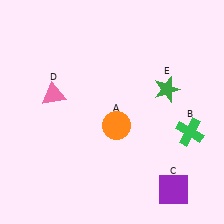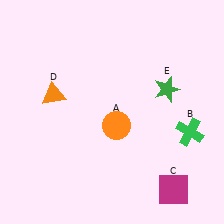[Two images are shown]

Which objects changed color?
C changed from purple to magenta. D changed from pink to orange.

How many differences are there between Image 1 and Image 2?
There are 2 differences between the two images.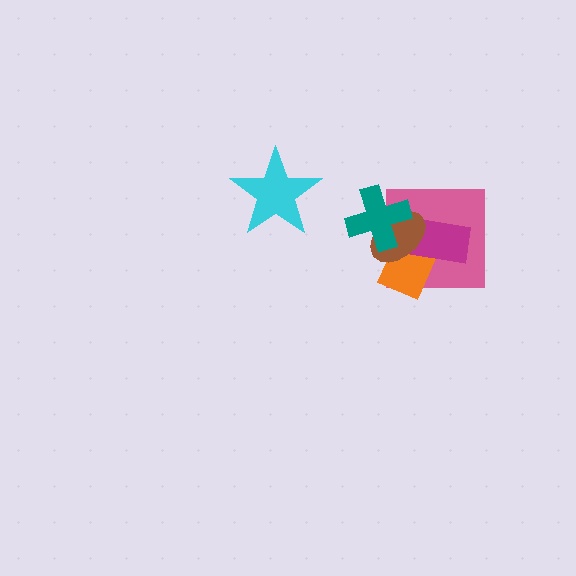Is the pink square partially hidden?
Yes, it is partially covered by another shape.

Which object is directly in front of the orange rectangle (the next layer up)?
The magenta rectangle is directly in front of the orange rectangle.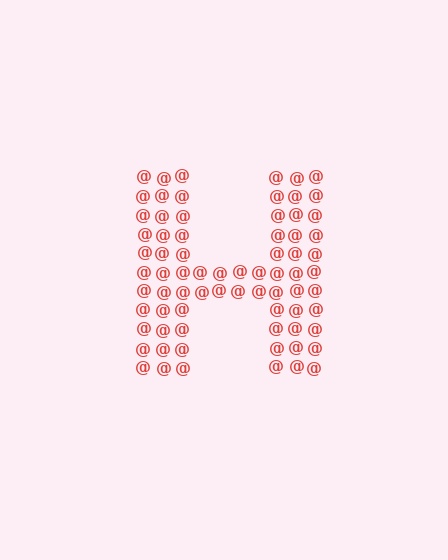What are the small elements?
The small elements are at signs.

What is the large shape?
The large shape is the letter H.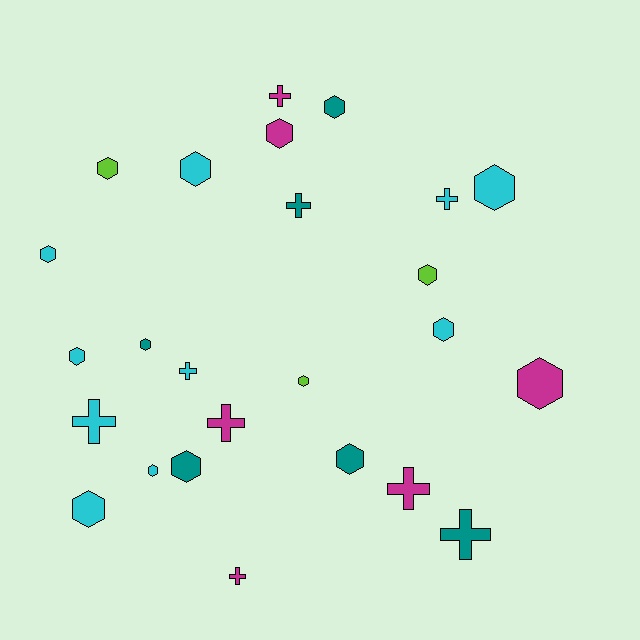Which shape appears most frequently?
Hexagon, with 16 objects.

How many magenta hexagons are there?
There are 2 magenta hexagons.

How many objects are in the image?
There are 25 objects.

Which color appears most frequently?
Cyan, with 10 objects.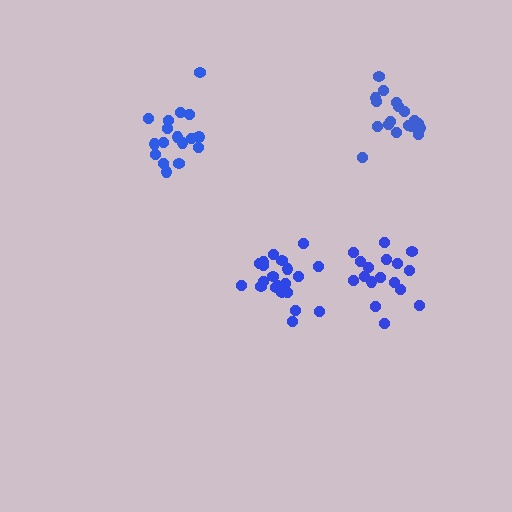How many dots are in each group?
Group 1: 18 dots, Group 2: 17 dots, Group 3: 17 dots, Group 4: 21 dots (73 total).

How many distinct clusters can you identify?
There are 4 distinct clusters.